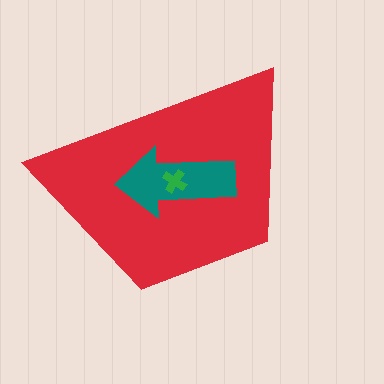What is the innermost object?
The green cross.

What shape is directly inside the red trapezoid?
The teal arrow.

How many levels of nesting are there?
3.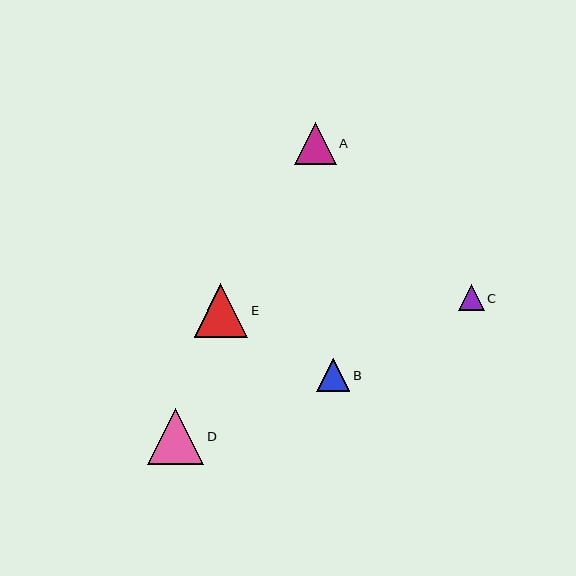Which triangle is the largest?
Triangle D is the largest with a size of approximately 56 pixels.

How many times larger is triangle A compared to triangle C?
Triangle A is approximately 1.6 times the size of triangle C.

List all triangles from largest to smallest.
From largest to smallest: D, E, A, B, C.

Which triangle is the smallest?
Triangle C is the smallest with a size of approximately 26 pixels.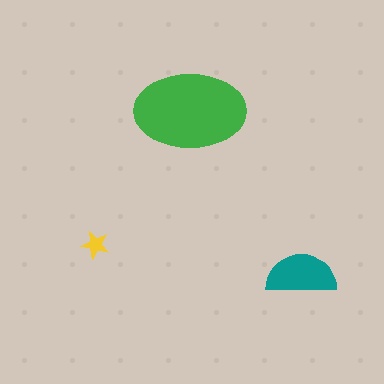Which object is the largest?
The green ellipse.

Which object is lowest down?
The teal semicircle is bottommost.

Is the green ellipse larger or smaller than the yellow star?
Larger.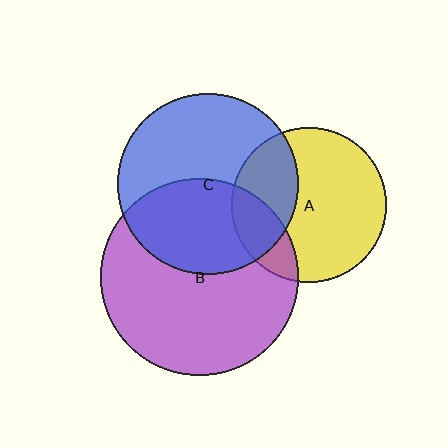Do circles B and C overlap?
Yes.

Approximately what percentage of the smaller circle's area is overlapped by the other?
Approximately 45%.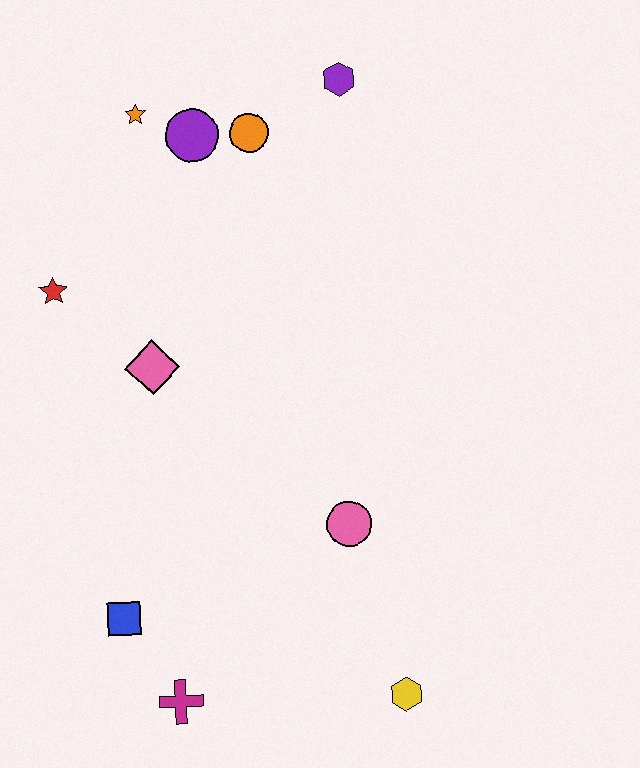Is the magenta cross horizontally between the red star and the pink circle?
Yes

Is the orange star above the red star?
Yes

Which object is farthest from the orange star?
The yellow hexagon is farthest from the orange star.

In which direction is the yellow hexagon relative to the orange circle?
The yellow hexagon is below the orange circle.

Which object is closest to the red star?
The pink diamond is closest to the red star.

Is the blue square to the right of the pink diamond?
No